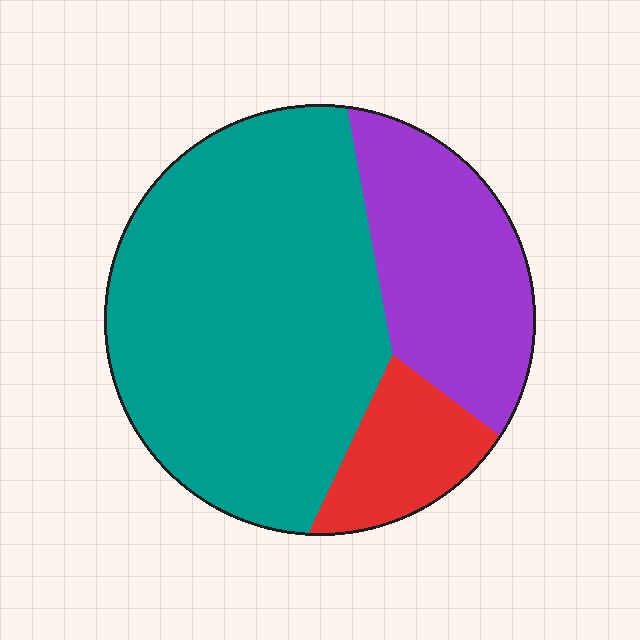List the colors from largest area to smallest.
From largest to smallest: teal, purple, red.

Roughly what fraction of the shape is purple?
Purple takes up between a sixth and a third of the shape.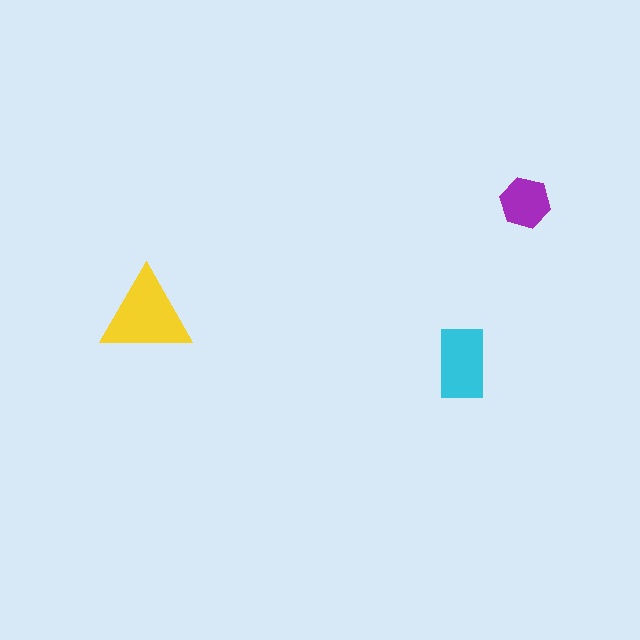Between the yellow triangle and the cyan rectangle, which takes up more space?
The yellow triangle.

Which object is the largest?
The yellow triangle.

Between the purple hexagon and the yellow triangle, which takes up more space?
The yellow triangle.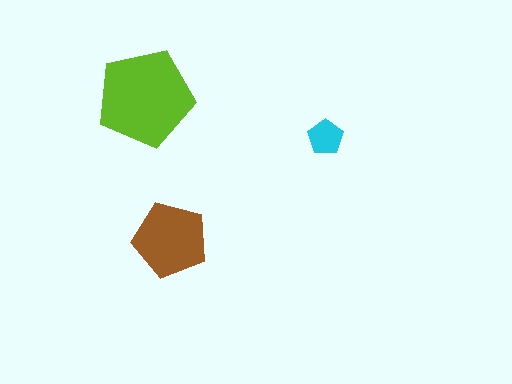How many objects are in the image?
There are 3 objects in the image.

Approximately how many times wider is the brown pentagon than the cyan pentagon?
About 2 times wider.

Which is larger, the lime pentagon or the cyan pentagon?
The lime one.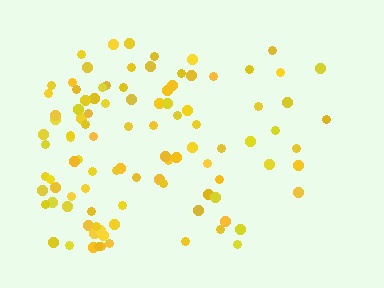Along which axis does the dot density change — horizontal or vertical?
Horizontal.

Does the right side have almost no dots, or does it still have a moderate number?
Still a moderate number, just noticeably fewer than the left.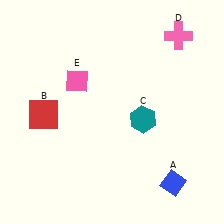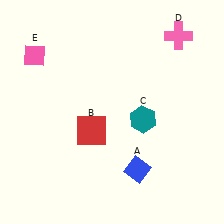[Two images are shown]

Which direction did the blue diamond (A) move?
The blue diamond (A) moved left.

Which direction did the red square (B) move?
The red square (B) moved right.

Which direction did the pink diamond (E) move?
The pink diamond (E) moved left.